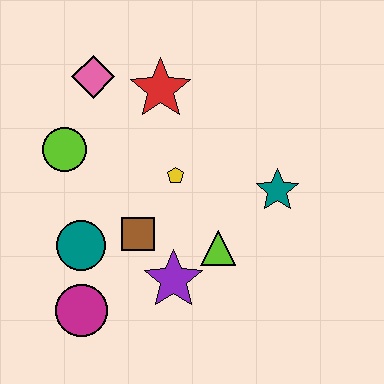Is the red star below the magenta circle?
No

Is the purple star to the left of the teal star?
Yes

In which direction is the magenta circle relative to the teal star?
The magenta circle is to the left of the teal star.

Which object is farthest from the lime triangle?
The pink diamond is farthest from the lime triangle.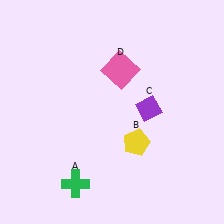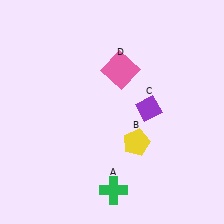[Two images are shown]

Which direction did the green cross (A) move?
The green cross (A) moved right.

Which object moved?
The green cross (A) moved right.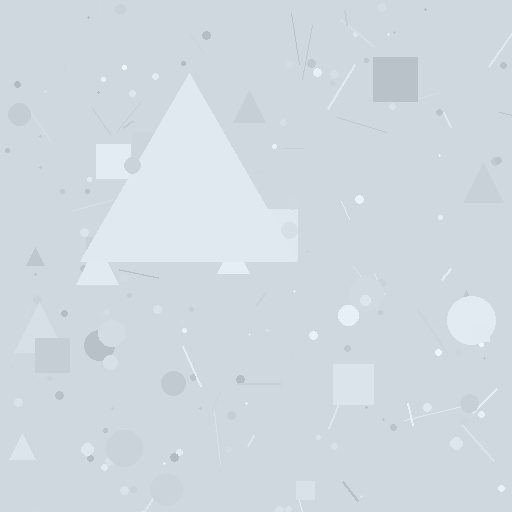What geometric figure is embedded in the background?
A triangle is embedded in the background.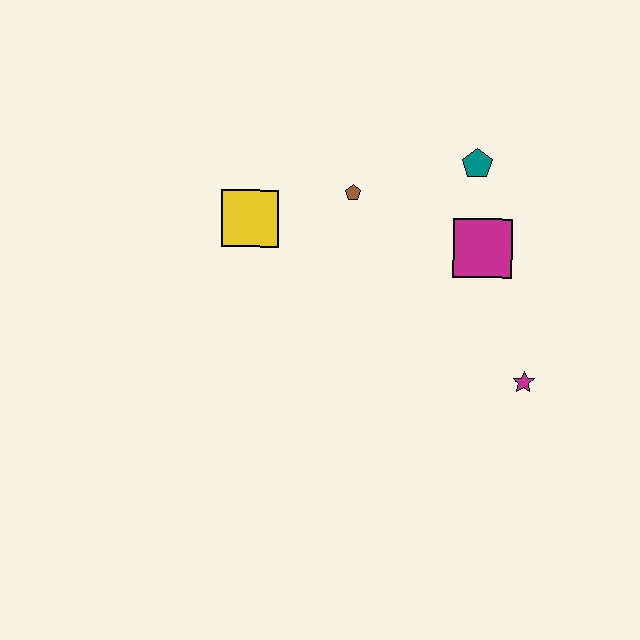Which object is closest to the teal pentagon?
The magenta square is closest to the teal pentagon.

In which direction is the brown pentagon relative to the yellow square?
The brown pentagon is to the right of the yellow square.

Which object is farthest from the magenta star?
The yellow square is farthest from the magenta star.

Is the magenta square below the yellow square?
Yes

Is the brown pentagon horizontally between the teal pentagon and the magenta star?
No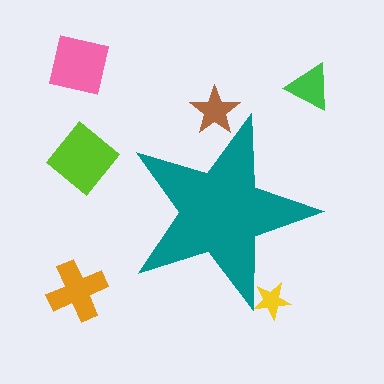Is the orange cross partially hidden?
No, the orange cross is fully visible.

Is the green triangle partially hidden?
No, the green triangle is fully visible.